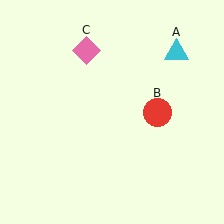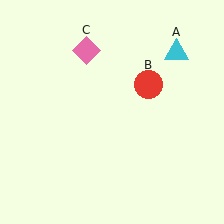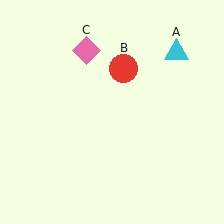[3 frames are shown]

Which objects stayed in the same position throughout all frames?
Cyan triangle (object A) and pink diamond (object C) remained stationary.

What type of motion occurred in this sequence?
The red circle (object B) rotated counterclockwise around the center of the scene.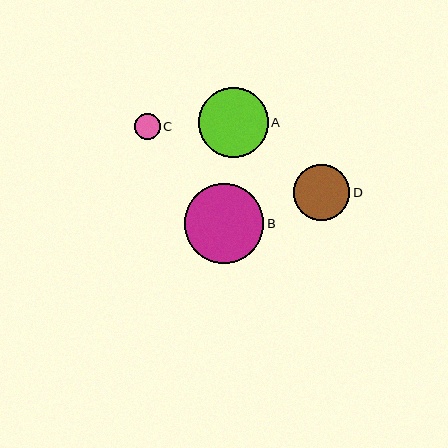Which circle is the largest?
Circle B is the largest with a size of approximately 80 pixels.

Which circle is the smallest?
Circle C is the smallest with a size of approximately 25 pixels.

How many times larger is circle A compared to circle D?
Circle A is approximately 1.2 times the size of circle D.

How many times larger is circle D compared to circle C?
Circle D is approximately 2.2 times the size of circle C.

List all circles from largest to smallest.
From largest to smallest: B, A, D, C.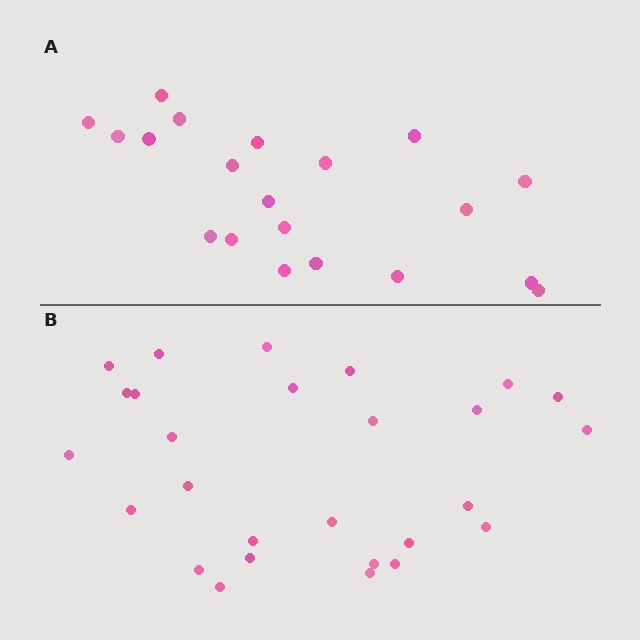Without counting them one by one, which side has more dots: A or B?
Region B (the bottom region) has more dots.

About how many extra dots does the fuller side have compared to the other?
Region B has roughly 8 or so more dots than region A.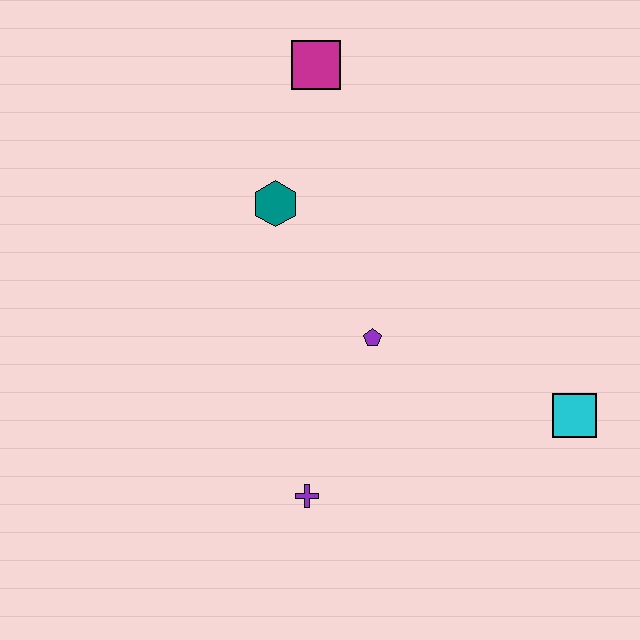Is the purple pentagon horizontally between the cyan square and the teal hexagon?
Yes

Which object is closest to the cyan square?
The purple pentagon is closest to the cyan square.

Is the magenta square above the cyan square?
Yes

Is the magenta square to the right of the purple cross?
Yes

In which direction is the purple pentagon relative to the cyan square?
The purple pentagon is to the left of the cyan square.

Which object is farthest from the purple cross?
The magenta square is farthest from the purple cross.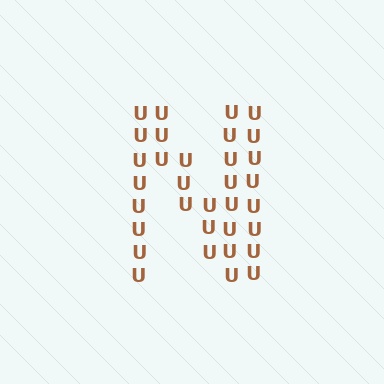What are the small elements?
The small elements are letter U's.